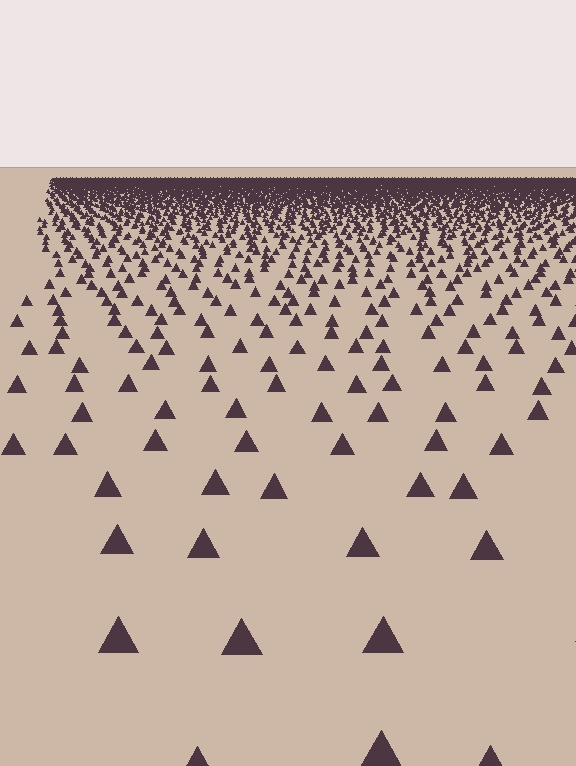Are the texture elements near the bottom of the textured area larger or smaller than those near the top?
Larger. Near the bottom, elements are closer to the viewer and appear at a bigger on-screen size.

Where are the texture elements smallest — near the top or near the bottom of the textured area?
Near the top.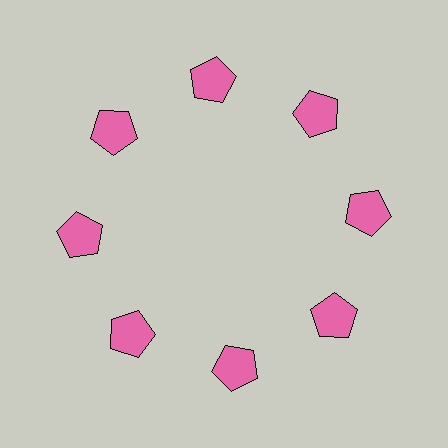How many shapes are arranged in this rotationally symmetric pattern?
There are 8 shapes, arranged in 8 groups of 1.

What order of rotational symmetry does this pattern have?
This pattern has 8-fold rotational symmetry.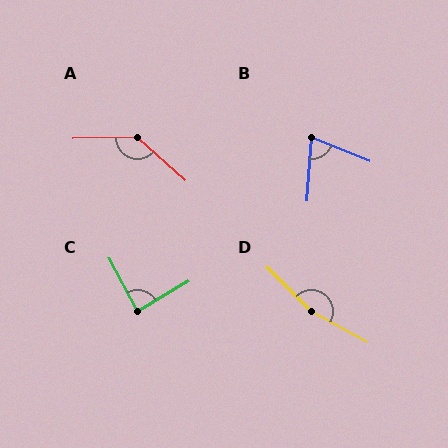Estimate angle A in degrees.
Approximately 137 degrees.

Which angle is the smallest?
B, at approximately 72 degrees.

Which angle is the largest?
D, at approximately 164 degrees.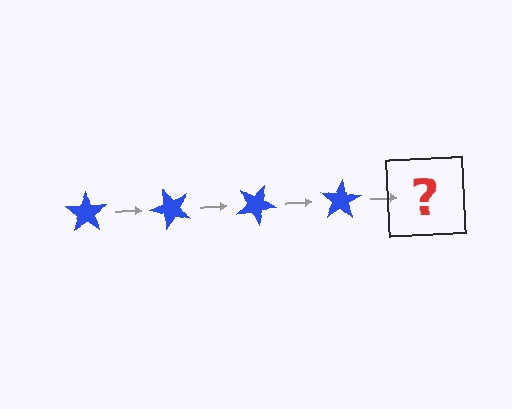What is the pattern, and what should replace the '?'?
The pattern is that the star rotates 50 degrees each step. The '?' should be a blue star rotated 200 degrees.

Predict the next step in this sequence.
The next step is a blue star rotated 200 degrees.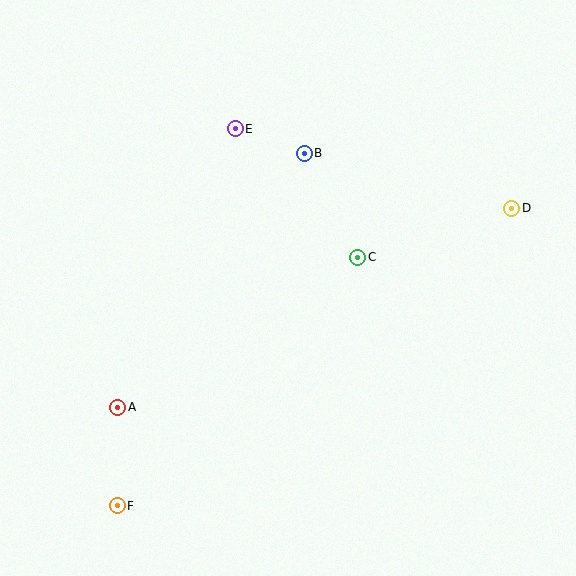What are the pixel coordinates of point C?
Point C is at (358, 257).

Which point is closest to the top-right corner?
Point D is closest to the top-right corner.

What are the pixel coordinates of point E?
Point E is at (235, 129).